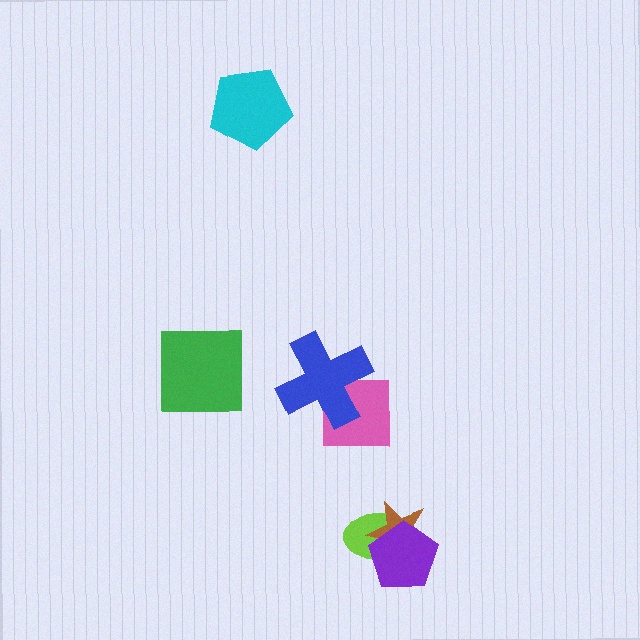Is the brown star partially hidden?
Yes, it is partially covered by another shape.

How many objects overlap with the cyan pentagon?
0 objects overlap with the cyan pentagon.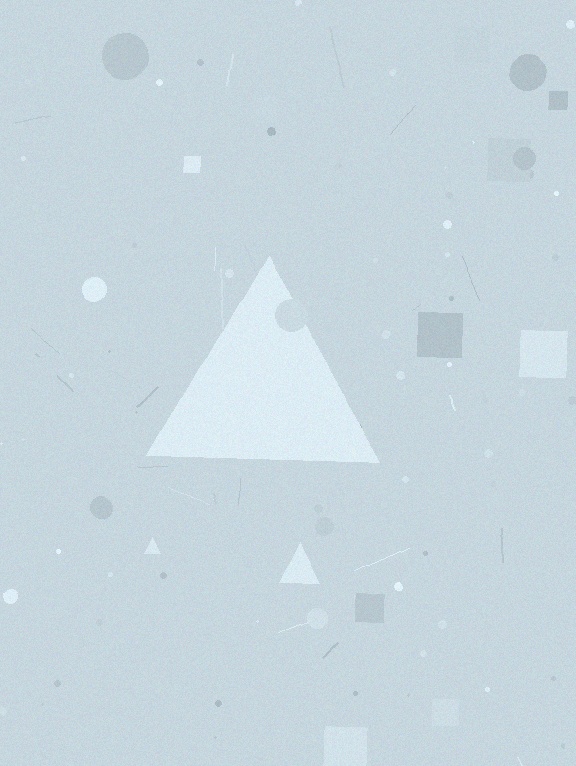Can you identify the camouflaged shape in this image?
The camouflaged shape is a triangle.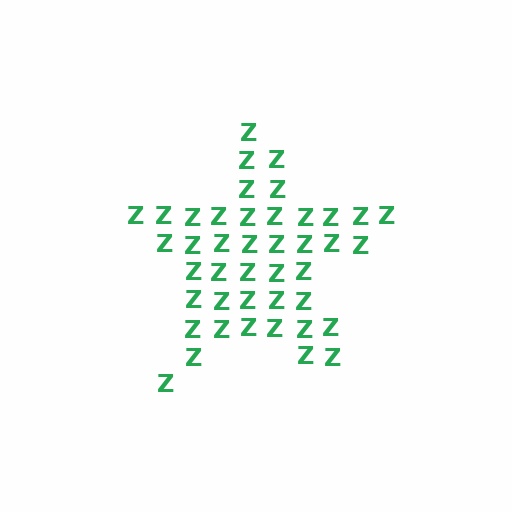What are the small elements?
The small elements are letter Z's.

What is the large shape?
The large shape is a star.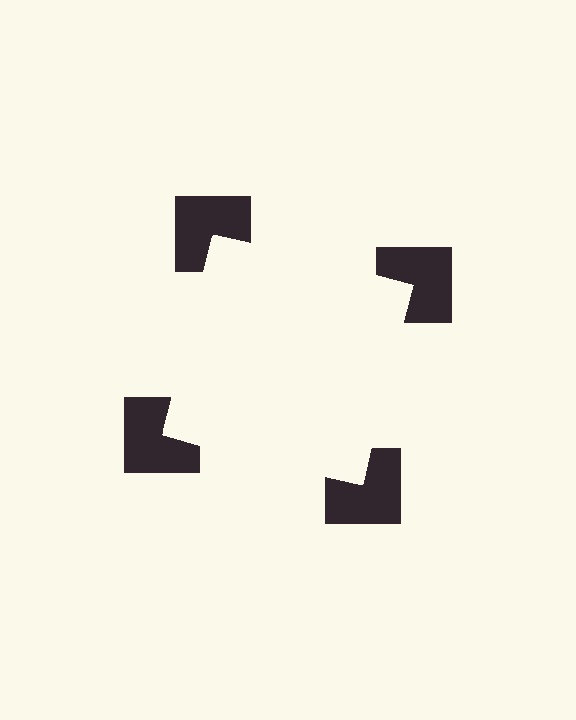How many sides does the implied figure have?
4 sides.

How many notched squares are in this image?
There are 4 — one at each vertex of the illusory square.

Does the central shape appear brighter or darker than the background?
It typically appears slightly brighter than the background, even though no actual brightness change is drawn.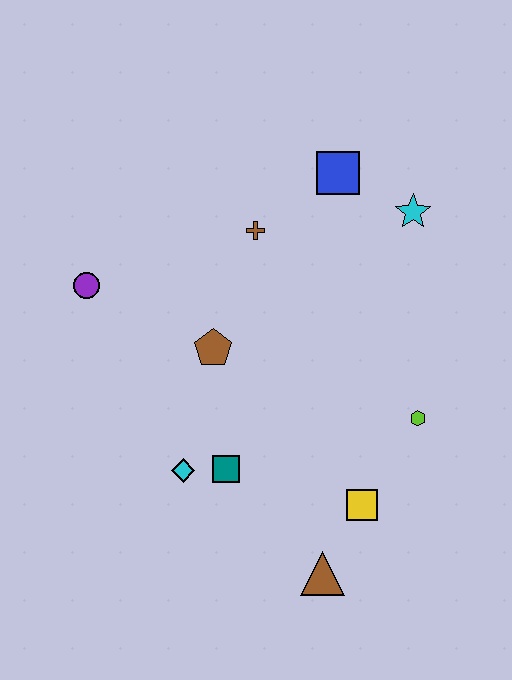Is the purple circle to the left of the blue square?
Yes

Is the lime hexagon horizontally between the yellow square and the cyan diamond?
No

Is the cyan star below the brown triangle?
No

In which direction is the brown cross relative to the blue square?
The brown cross is to the left of the blue square.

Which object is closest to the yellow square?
The brown triangle is closest to the yellow square.